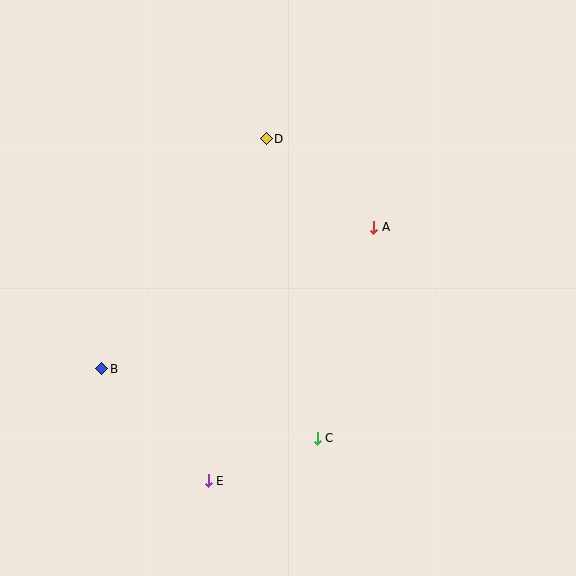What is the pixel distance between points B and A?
The distance between B and A is 306 pixels.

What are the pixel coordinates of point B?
Point B is at (102, 369).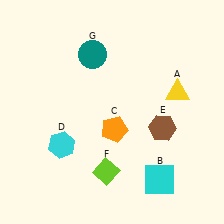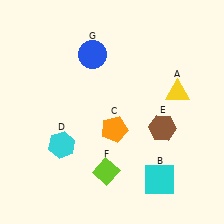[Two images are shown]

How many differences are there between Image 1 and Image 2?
There is 1 difference between the two images.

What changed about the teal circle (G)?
In Image 1, G is teal. In Image 2, it changed to blue.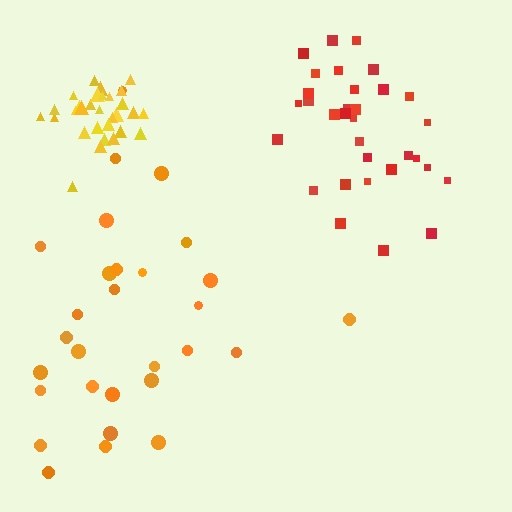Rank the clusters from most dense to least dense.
yellow, red, orange.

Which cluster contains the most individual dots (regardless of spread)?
Red (32).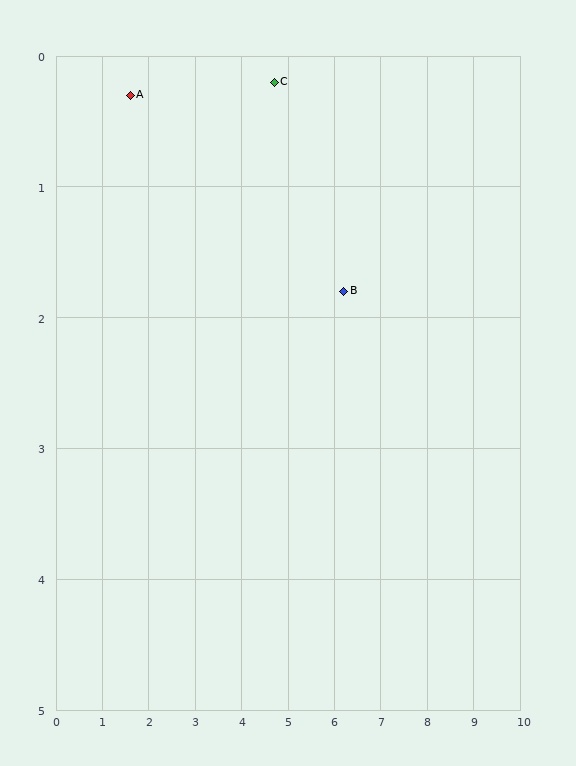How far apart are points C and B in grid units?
Points C and B are about 2.2 grid units apart.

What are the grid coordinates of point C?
Point C is at approximately (4.7, 0.2).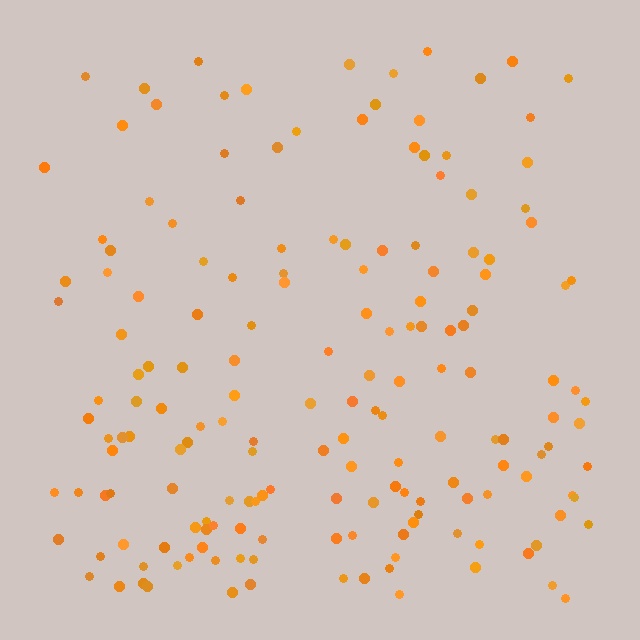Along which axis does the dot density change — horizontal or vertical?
Vertical.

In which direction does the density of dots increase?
From top to bottom, with the bottom side densest.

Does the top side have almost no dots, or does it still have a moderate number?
Still a moderate number, just noticeably fewer than the bottom.